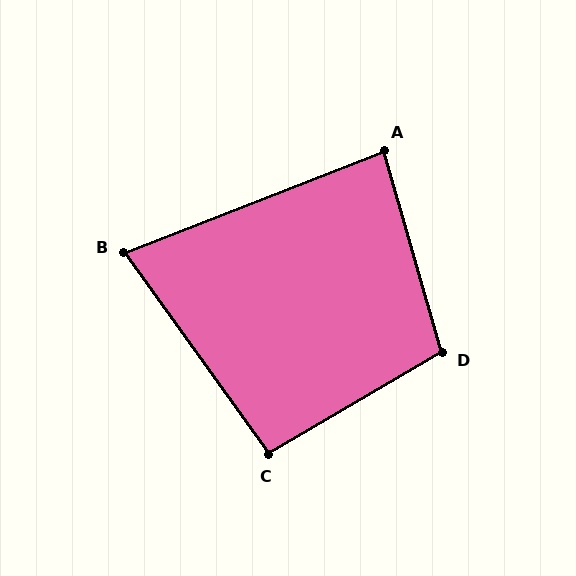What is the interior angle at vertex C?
Approximately 95 degrees (obtuse).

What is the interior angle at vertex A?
Approximately 85 degrees (acute).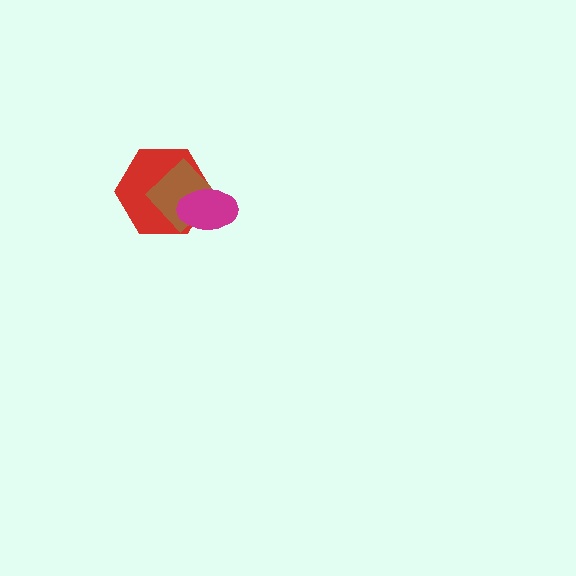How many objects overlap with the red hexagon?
2 objects overlap with the red hexagon.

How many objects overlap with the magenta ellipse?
2 objects overlap with the magenta ellipse.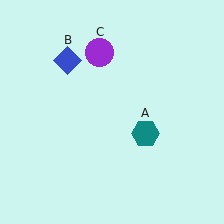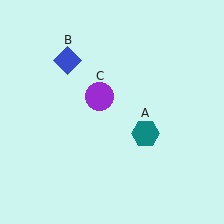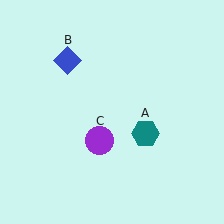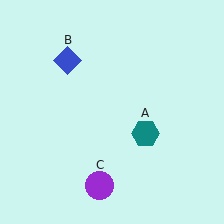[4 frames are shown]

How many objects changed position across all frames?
1 object changed position: purple circle (object C).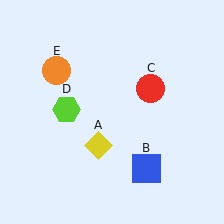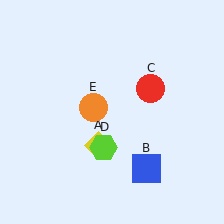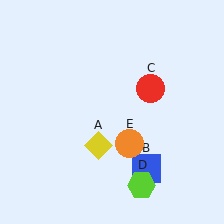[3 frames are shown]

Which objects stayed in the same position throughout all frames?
Yellow diamond (object A) and blue square (object B) and red circle (object C) remained stationary.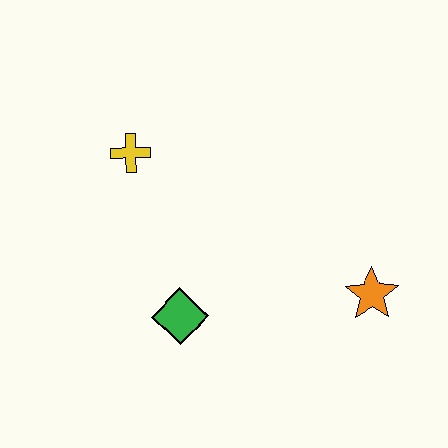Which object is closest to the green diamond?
The yellow cross is closest to the green diamond.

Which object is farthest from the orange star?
The yellow cross is farthest from the orange star.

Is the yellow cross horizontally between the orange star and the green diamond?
No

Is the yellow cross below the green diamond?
No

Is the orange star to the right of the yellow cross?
Yes